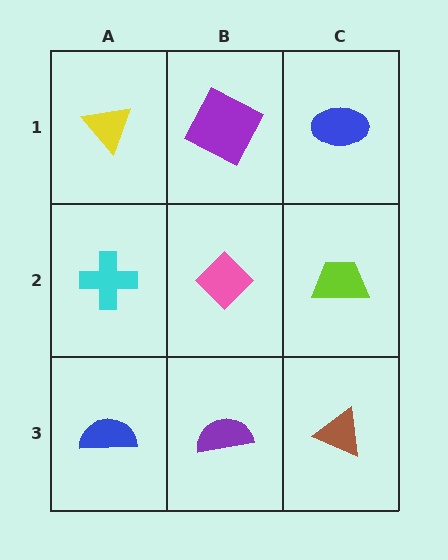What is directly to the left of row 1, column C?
A purple square.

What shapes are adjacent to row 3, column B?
A pink diamond (row 2, column B), a blue semicircle (row 3, column A), a brown triangle (row 3, column C).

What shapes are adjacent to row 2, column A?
A yellow triangle (row 1, column A), a blue semicircle (row 3, column A), a pink diamond (row 2, column B).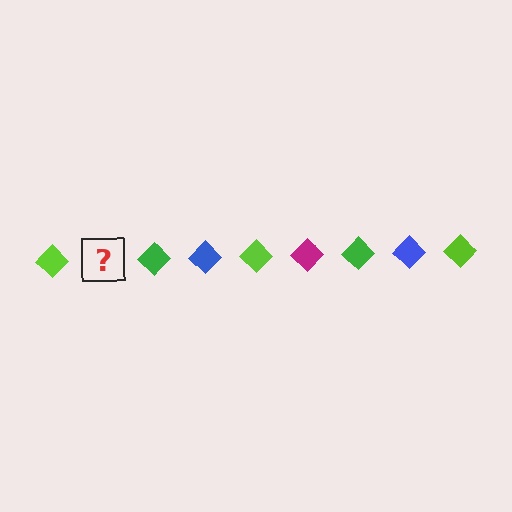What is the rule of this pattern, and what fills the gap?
The rule is that the pattern cycles through lime, magenta, green, blue diamonds. The gap should be filled with a magenta diamond.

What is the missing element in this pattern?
The missing element is a magenta diamond.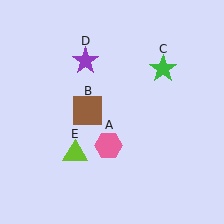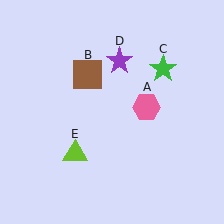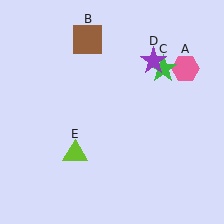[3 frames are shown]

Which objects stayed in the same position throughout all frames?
Green star (object C) and lime triangle (object E) remained stationary.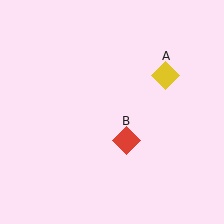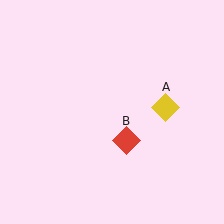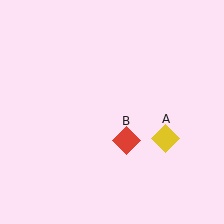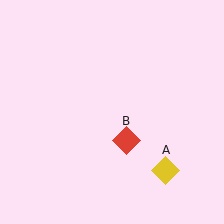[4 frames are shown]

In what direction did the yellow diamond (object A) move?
The yellow diamond (object A) moved down.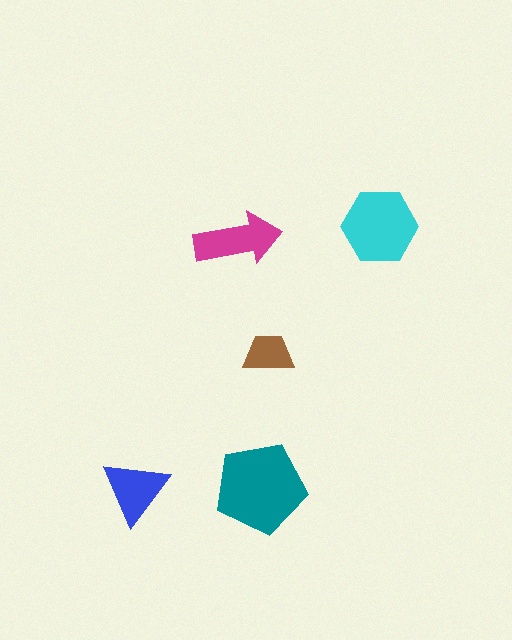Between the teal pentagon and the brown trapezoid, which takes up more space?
The teal pentagon.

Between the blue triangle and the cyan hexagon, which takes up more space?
The cyan hexagon.